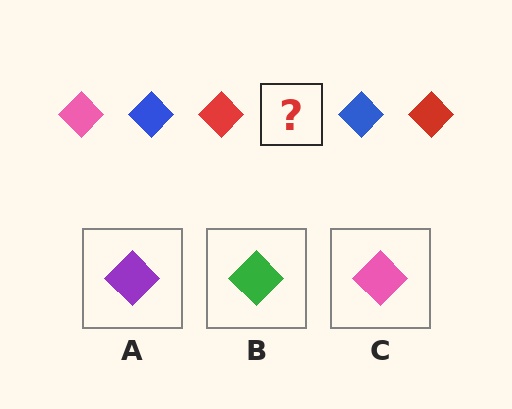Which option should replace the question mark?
Option C.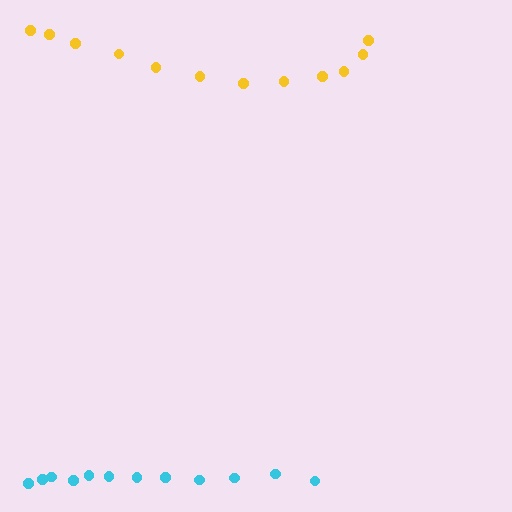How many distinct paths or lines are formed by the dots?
There are 2 distinct paths.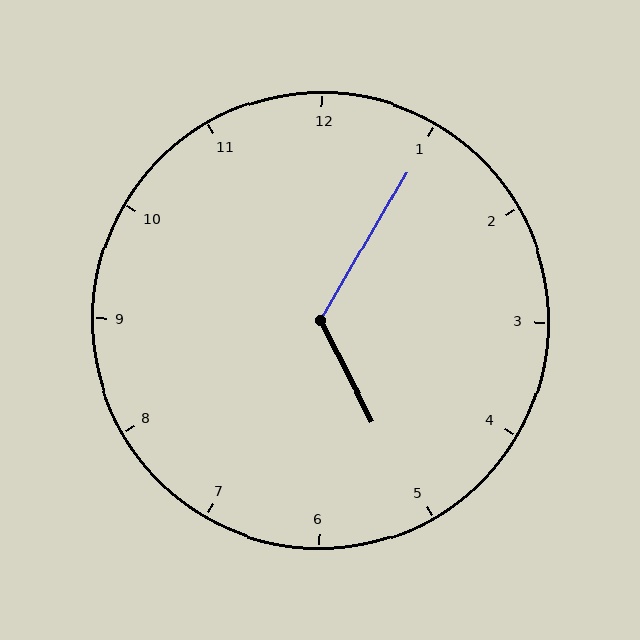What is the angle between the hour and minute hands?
Approximately 122 degrees.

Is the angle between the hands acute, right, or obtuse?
It is obtuse.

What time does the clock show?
5:05.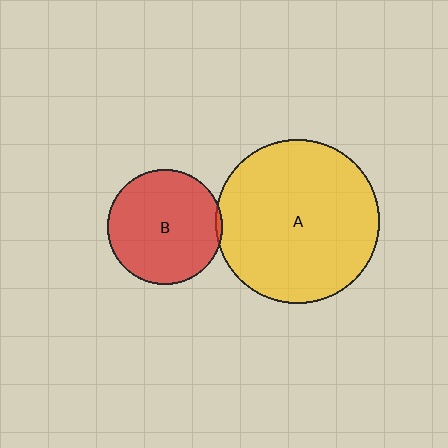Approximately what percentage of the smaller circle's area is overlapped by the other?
Approximately 5%.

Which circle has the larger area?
Circle A (yellow).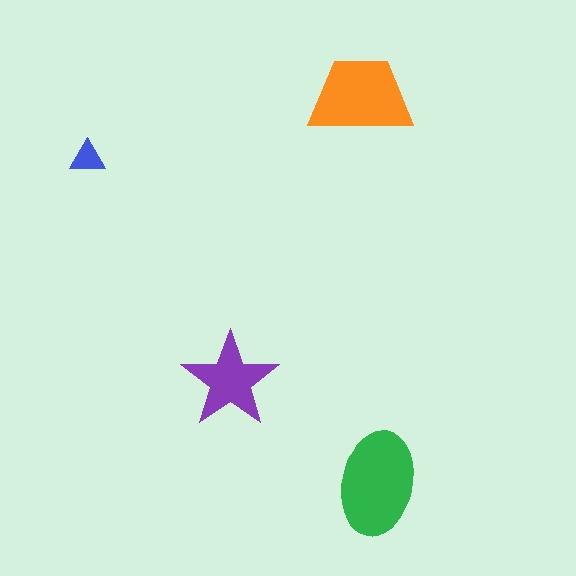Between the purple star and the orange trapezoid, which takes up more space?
The orange trapezoid.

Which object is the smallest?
The blue triangle.